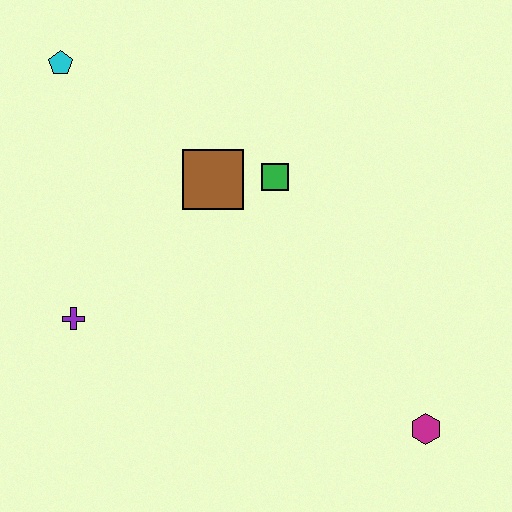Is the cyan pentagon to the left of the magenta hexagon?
Yes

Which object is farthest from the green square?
The magenta hexagon is farthest from the green square.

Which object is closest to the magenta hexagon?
The green square is closest to the magenta hexagon.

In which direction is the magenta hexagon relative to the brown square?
The magenta hexagon is below the brown square.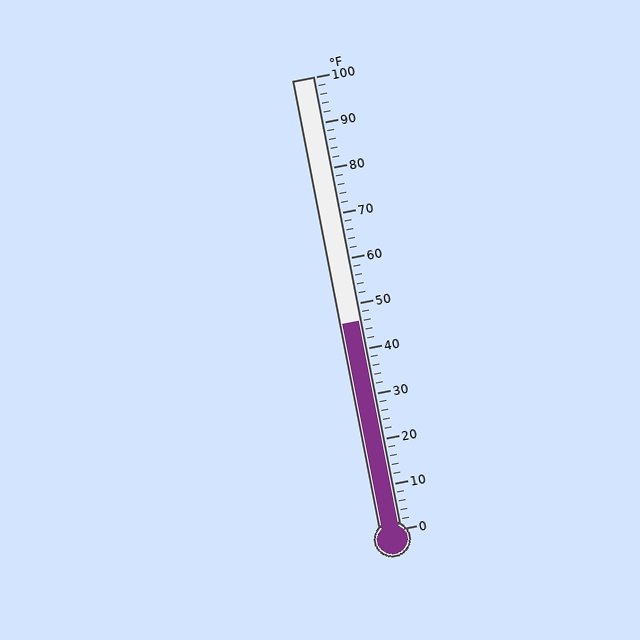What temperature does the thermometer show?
The thermometer shows approximately 46°F.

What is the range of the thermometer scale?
The thermometer scale ranges from 0°F to 100°F.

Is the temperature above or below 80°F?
The temperature is below 80°F.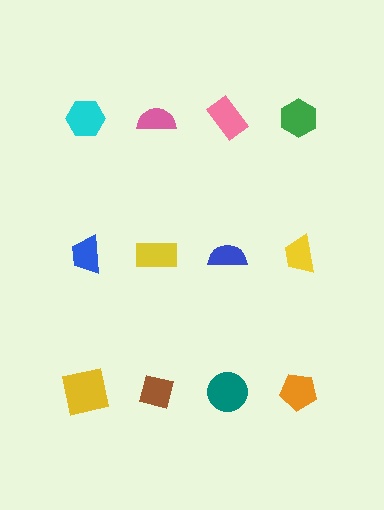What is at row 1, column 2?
A pink semicircle.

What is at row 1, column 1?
A cyan hexagon.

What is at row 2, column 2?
A yellow rectangle.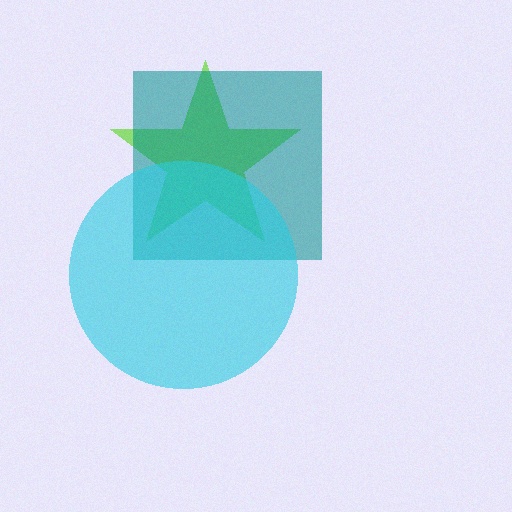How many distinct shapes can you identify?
There are 3 distinct shapes: a lime star, a teal square, a cyan circle.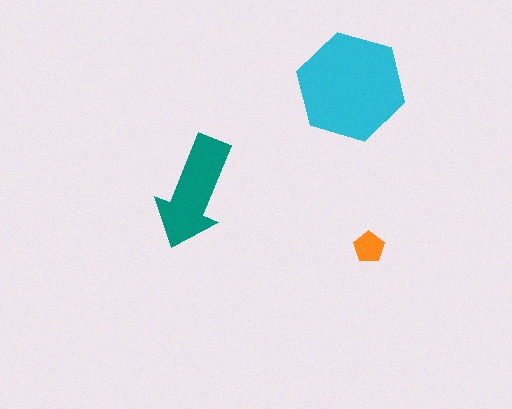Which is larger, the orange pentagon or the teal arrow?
The teal arrow.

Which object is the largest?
The cyan hexagon.